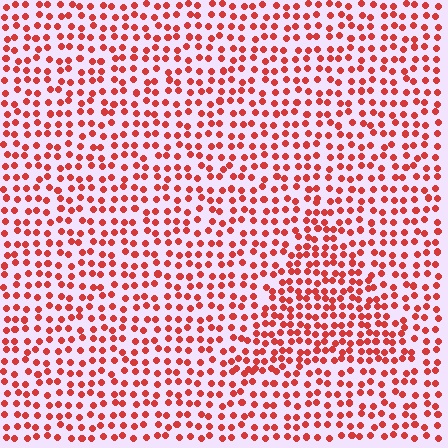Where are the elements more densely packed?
The elements are more densely packed inside the triangle boundary.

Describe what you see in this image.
The image contains small red elements arranged at two different densities. A triangle-shaped region is visible where the elements are more densely packed than the surrounding area.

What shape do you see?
I see a triangle.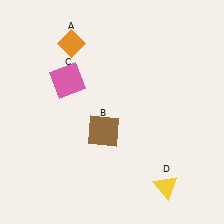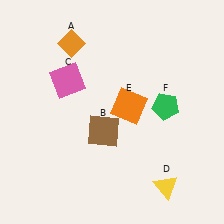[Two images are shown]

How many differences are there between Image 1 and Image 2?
There are 2 differences between the two images.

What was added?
An orange square (E), a green pentagon (F) were added in Image 2.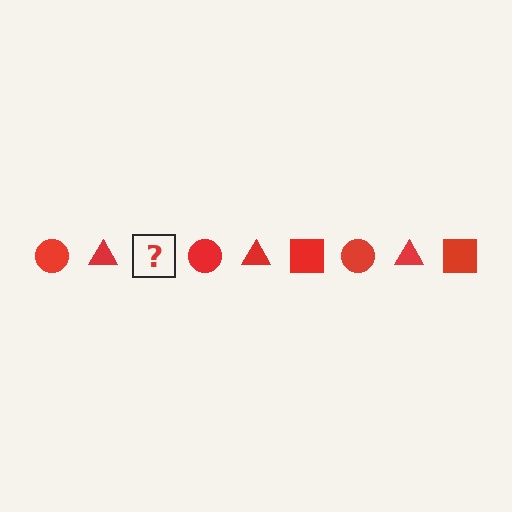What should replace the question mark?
The question mark should be replaced with a red square.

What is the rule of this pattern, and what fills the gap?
The rule is that the pattern cycles through circle, triangle, square shapes in red. The gap should be filled with a red square.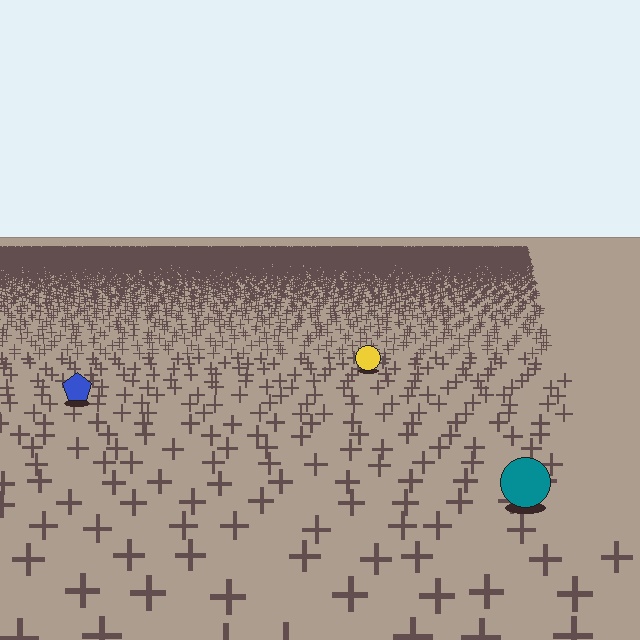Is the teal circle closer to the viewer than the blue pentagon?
Yes. The teal circle is closer — you can tell from the texture gradient: the ground texture is coarser near it.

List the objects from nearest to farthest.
From nearest to farthest: the teal circle, the blue pentagon, the yellow circle.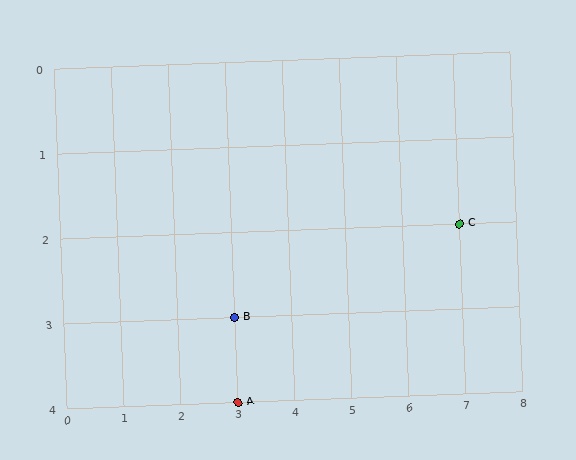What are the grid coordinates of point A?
Point A is at grid coordinates (3, 4).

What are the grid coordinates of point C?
Point C is at grid coordinates (7, 2).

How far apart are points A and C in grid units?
Points A and C are 4 columns and 2 rows apart (about 4.5 grid units diagonally).